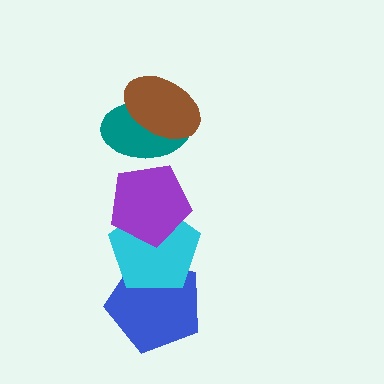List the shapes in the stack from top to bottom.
From top to bottom: the brown ellipse, the teal ellipse, the purple pentagon, the cyan pentagon, the blue pentagon.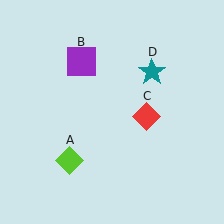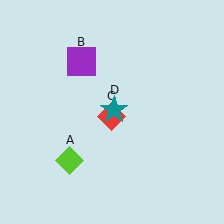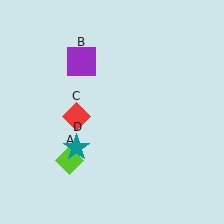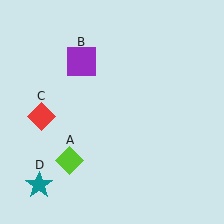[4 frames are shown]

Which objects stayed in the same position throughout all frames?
Lime diamond (object A) and purple square (object B) remained stationary.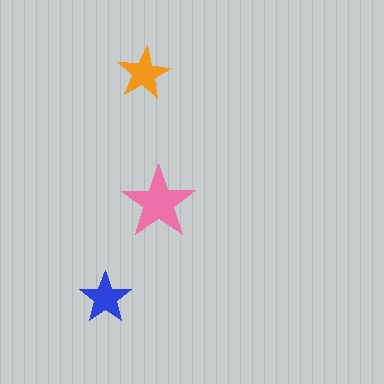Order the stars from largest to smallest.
the pink one, the orange one, the blue one.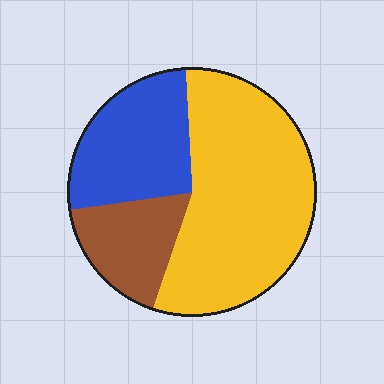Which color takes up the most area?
Yellow, at roughly 55%.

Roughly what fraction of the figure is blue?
Blue covers around 25% of the figure.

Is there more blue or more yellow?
Yellow.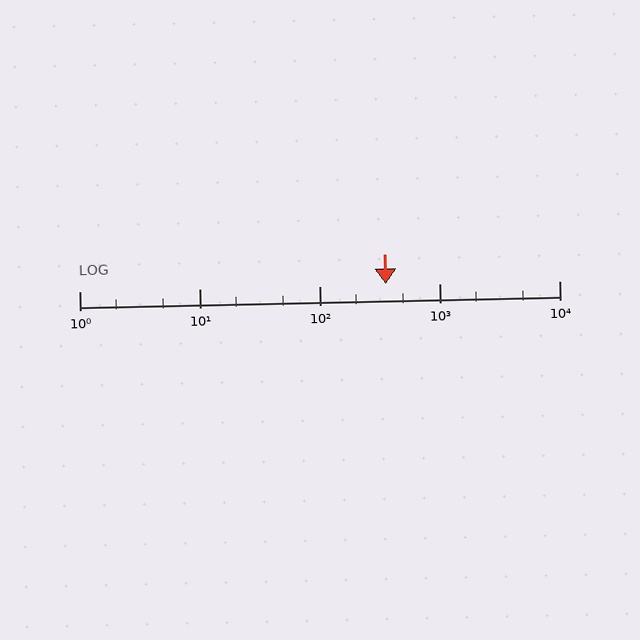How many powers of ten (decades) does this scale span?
The scale spans 4 decades, from 1 to 10000.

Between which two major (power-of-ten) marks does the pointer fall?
The pointer is between 100 and 1000.